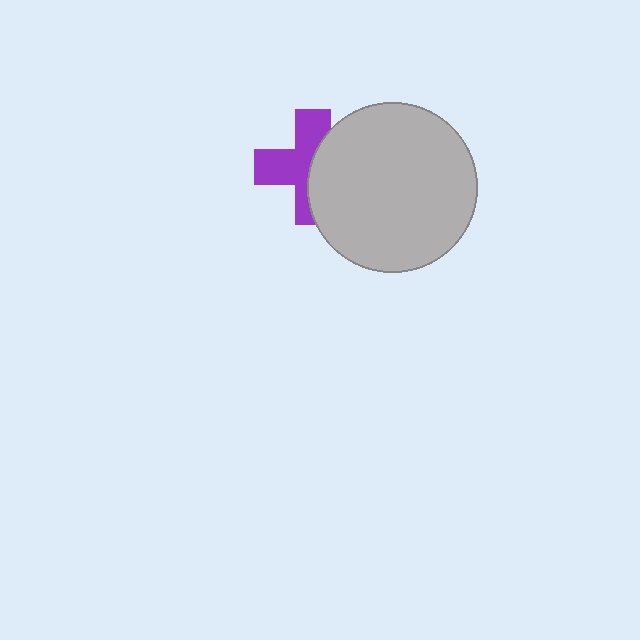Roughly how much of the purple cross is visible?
About half of it is visible (roughly 54%).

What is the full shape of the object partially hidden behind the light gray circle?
The partially hidden object is a purple cross.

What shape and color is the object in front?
The object in front is a light gray circle.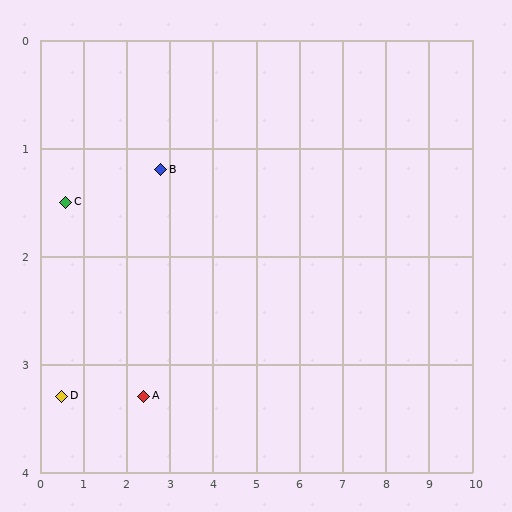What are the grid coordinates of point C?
Point C is at approximately (0.6, 1.5).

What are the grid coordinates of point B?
Point B is at approximately (2.8, 1.2).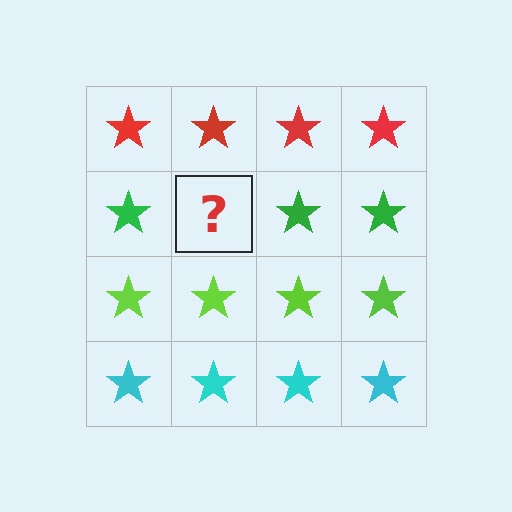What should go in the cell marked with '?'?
The missing cell should contain a green star.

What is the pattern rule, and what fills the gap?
The rule is that each row has a consistent color. The gap should be filled with a green star.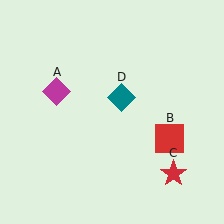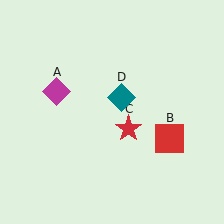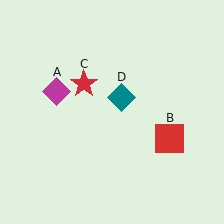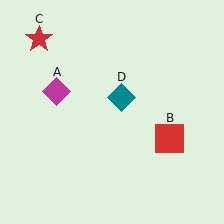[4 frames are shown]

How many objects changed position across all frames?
1 object changed position: red star (object C).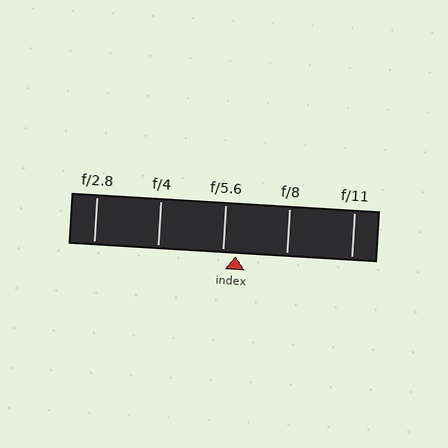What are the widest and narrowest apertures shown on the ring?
The widest aperture shown is f/2.8 and the narrowest is f/11.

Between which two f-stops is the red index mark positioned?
The index mark is between f/5.6 and f/8.